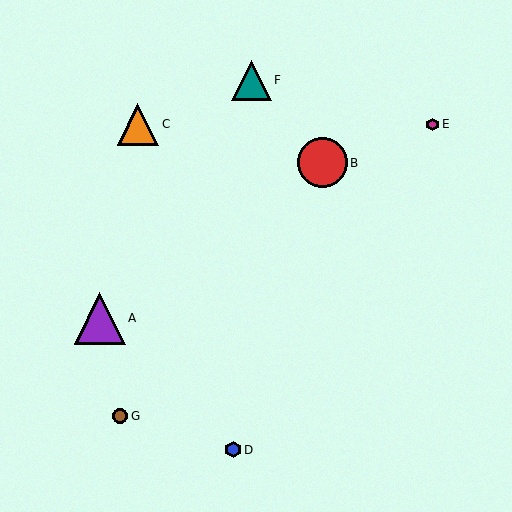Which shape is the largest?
The purple triangle (labeled A) is the largest.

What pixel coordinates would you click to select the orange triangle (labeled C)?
Click at (138, 124) to select the orange triangle C.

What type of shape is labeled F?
Shape F is a teal triangle.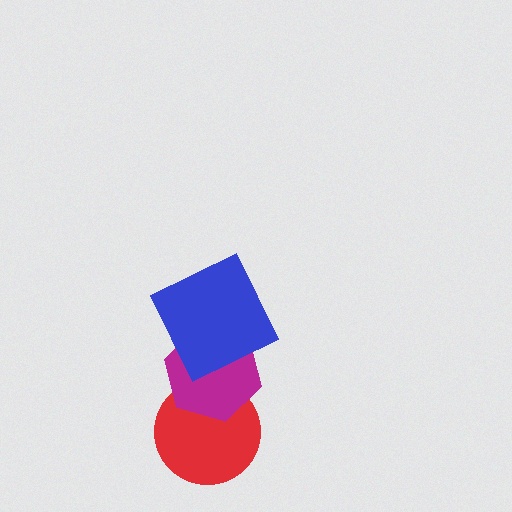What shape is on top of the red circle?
The magenta hexagon is on top of the red circle.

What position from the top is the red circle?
The red circle is 3rd from the top.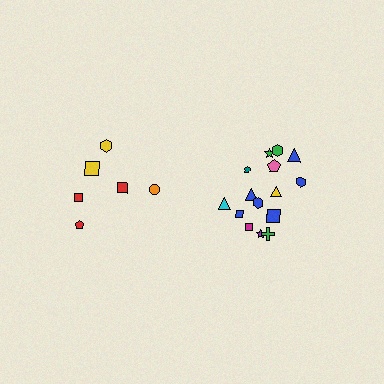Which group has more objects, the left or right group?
The right group.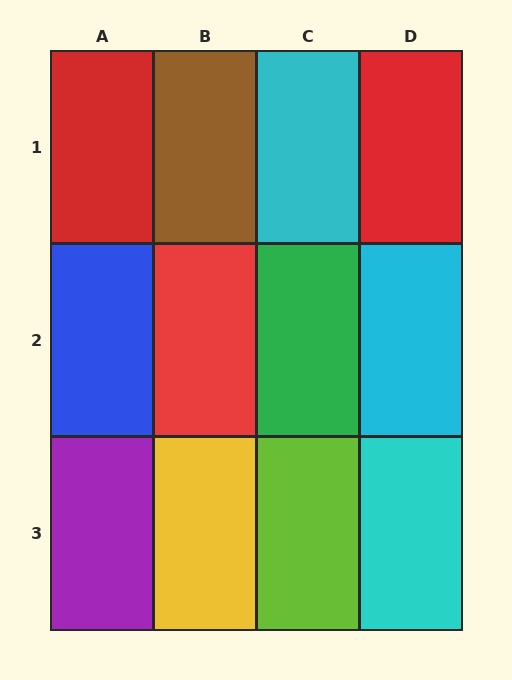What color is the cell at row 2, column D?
Cyan.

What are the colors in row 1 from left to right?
Red, brown, cyan, red.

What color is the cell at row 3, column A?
Purple.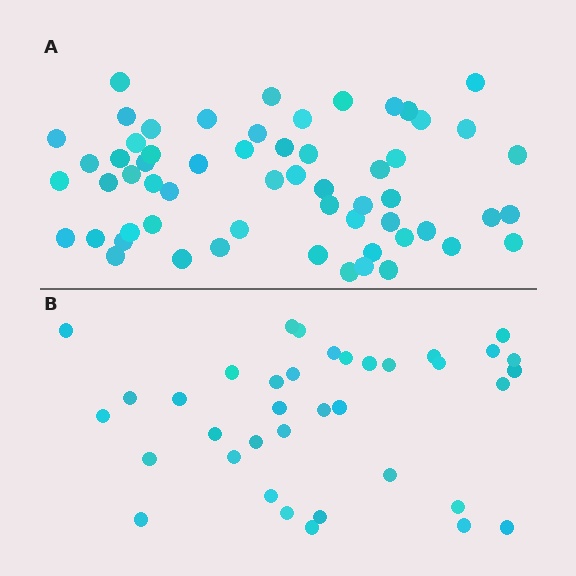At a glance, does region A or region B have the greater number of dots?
Region A (the top region) has more dots.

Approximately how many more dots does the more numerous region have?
Region A has approximately 20 more dots than region B.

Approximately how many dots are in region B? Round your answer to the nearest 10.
About 40 dots. (The exact count is 37, which rounds to 40.)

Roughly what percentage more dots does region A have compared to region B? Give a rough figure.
About 60% more.